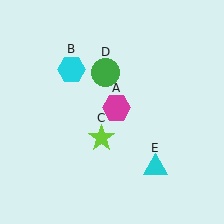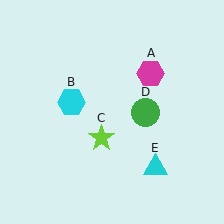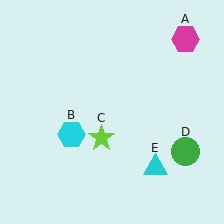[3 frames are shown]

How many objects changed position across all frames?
3 objects changed position: magenta hexagon (object A), cyan hexagon (object B), green circle (object D).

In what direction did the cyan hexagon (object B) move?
The cyan hexagon (object B) moved down.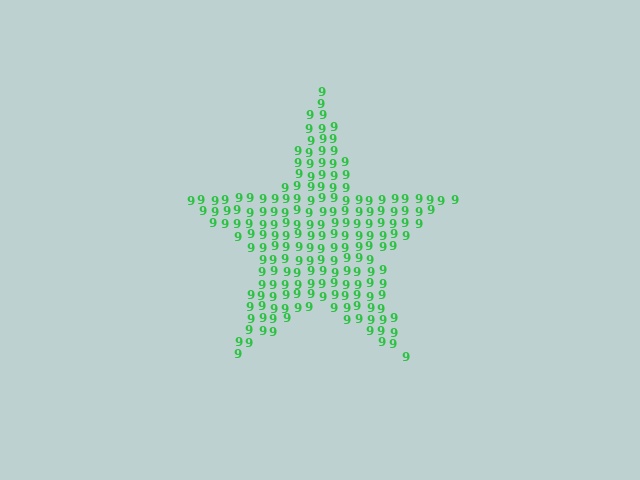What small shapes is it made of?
It is made of small digit 9's.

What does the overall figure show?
The overall figure shows a star.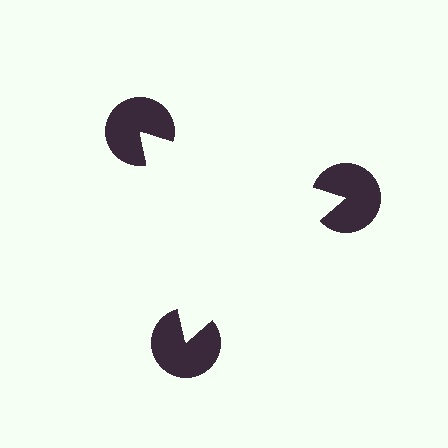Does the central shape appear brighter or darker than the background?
It typically appears slightly brighter than the background, even though no actual brightness change is drawn.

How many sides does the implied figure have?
3 sides.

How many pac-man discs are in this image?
There are 3 — one at each vertex of the illusory triangle.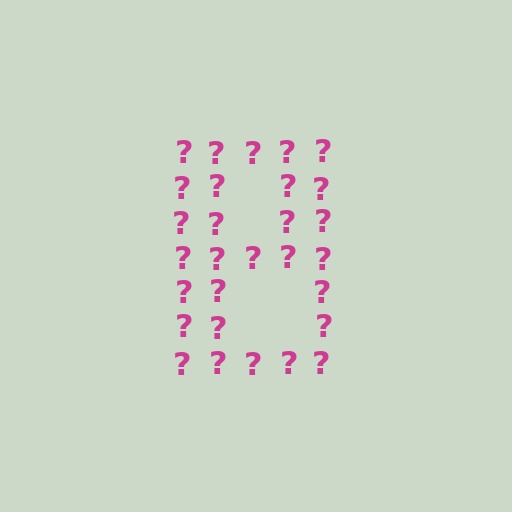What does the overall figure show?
The overall figure shows the digit 8.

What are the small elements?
The small elements are question marks.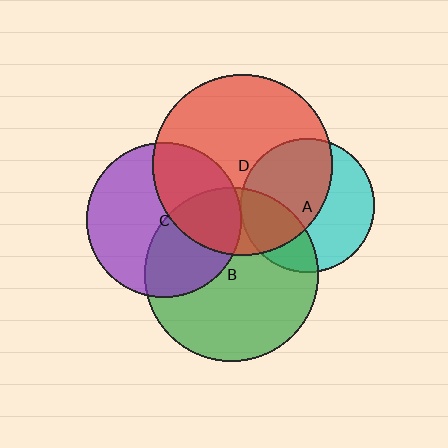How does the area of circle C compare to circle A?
Approximately 1.3 times.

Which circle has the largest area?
Circle D (red).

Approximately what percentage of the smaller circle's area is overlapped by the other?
Approximately 40%.